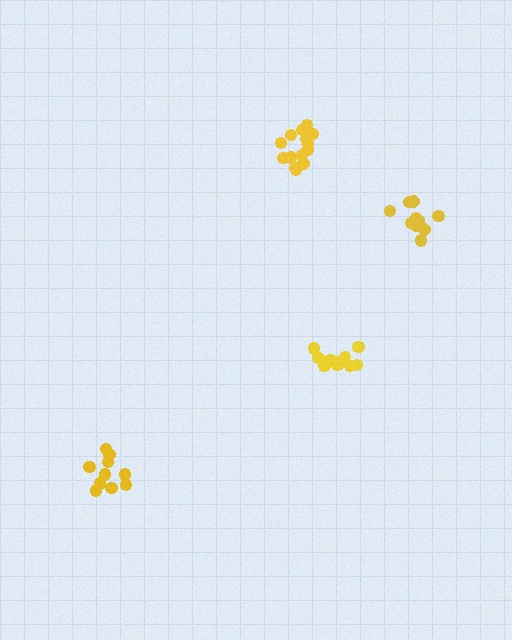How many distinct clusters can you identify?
There are 4 distinct clusters.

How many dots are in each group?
Group 1: 14 dots, Group 2: 10 dots, Group 3: 10 dots, Group 4: 10 dots (44 total).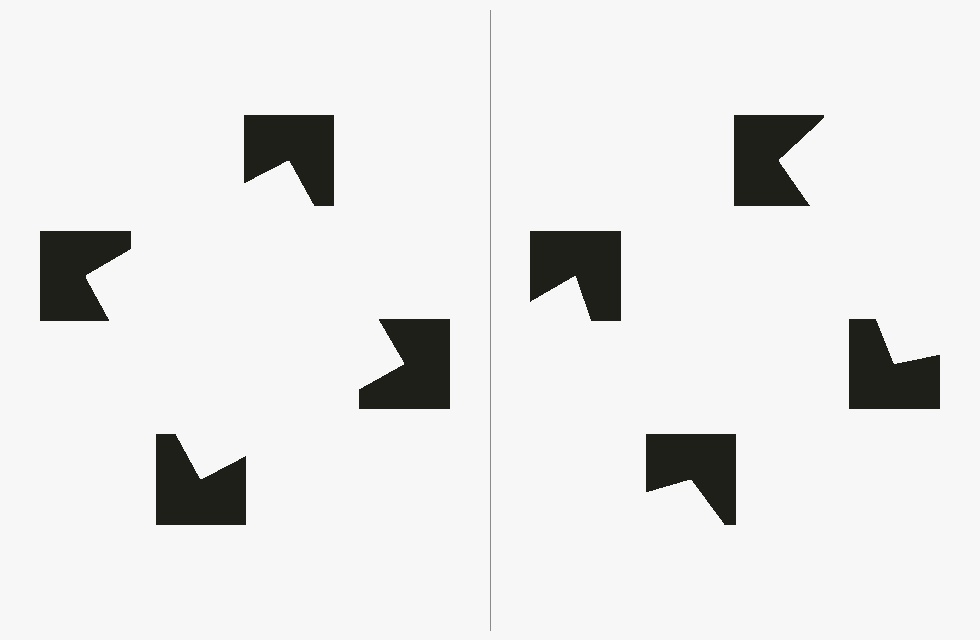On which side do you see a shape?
An illusory square appears on the left side. On the right side the wedge cuts are rotated, so no coherent shape forms.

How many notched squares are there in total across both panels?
8 — 4 on each side.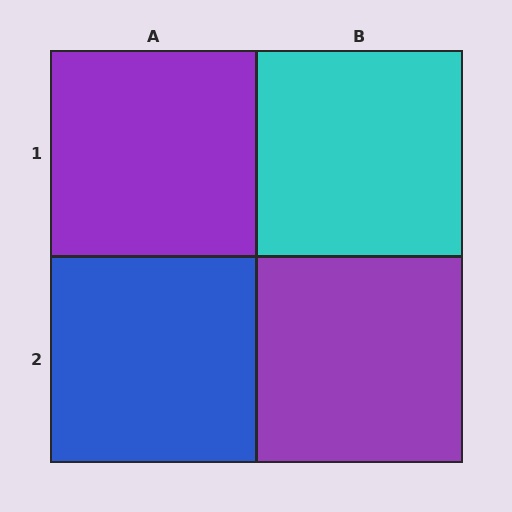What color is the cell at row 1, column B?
Cyan.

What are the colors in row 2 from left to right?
Blue, purple.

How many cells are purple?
2 cells are purple.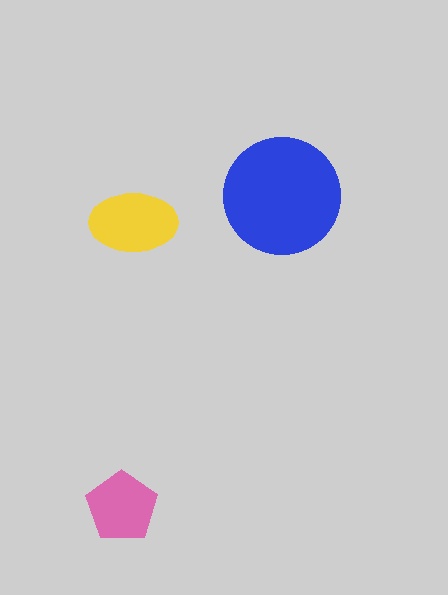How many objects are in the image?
There are 3 objects in the image.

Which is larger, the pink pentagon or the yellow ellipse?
The yellow ellipse.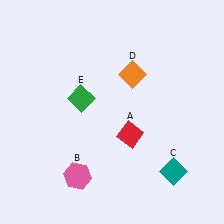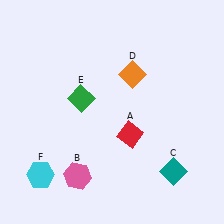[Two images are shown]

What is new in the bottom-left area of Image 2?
A cyan hexagon (F) was added in the bottom-left area of Image 2.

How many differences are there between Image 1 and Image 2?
There is 1 difference between the two images.